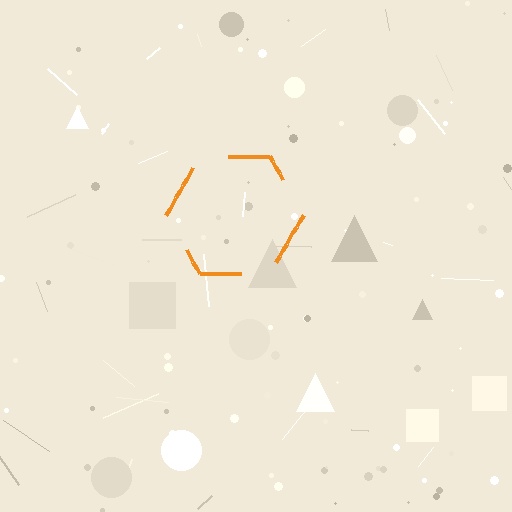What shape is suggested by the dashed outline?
The dashed outline suggests a hexagon.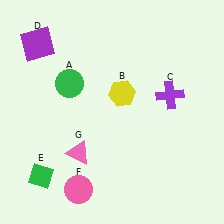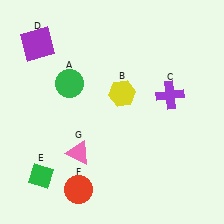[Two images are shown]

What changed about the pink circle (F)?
In Image 1, F is pink. In Image 2, it changed to red.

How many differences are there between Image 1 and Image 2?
There is 1 difference between the two images.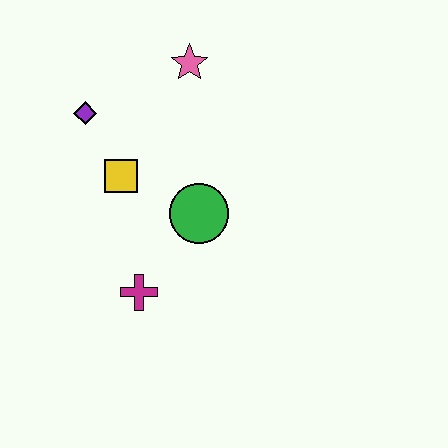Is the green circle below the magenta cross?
No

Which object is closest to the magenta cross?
The green circle is closest to the magenta cross.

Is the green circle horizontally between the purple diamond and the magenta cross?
No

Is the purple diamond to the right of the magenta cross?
No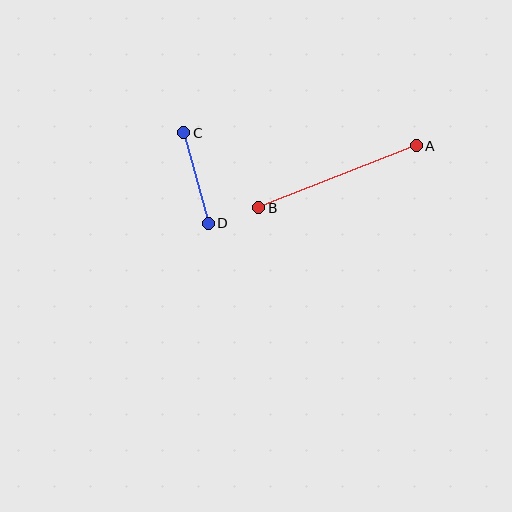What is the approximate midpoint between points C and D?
The midpoint is at approximately (196, 178) pixels.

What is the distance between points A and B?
The distance is approximately 169 pixels.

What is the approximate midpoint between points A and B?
The midpoint is at approximately (338, 177) pixels.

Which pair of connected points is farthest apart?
Points A and B are farthest apart.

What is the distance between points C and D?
The distance is approximately 94 pixels.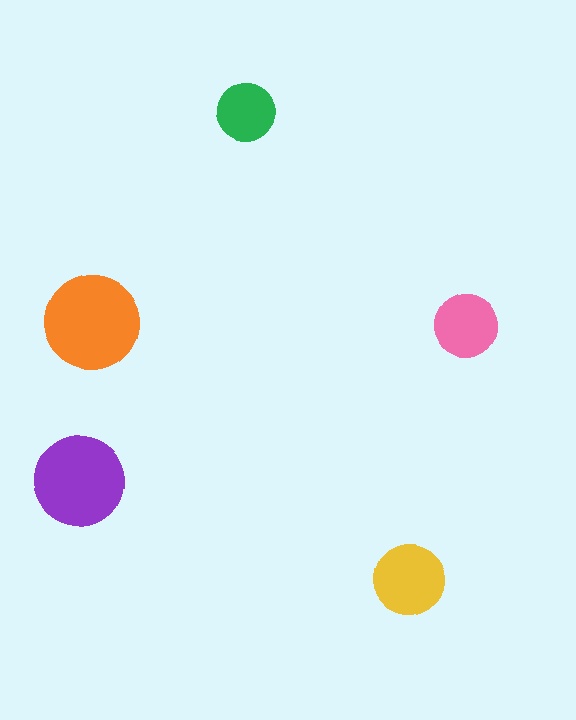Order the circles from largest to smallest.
the orange one, the purple one, the yellow one, the pink one, the green one.